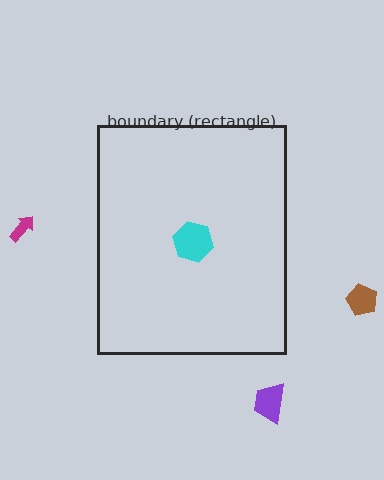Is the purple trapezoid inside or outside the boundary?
Outside.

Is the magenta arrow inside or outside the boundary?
Outside.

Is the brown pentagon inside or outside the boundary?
Outside.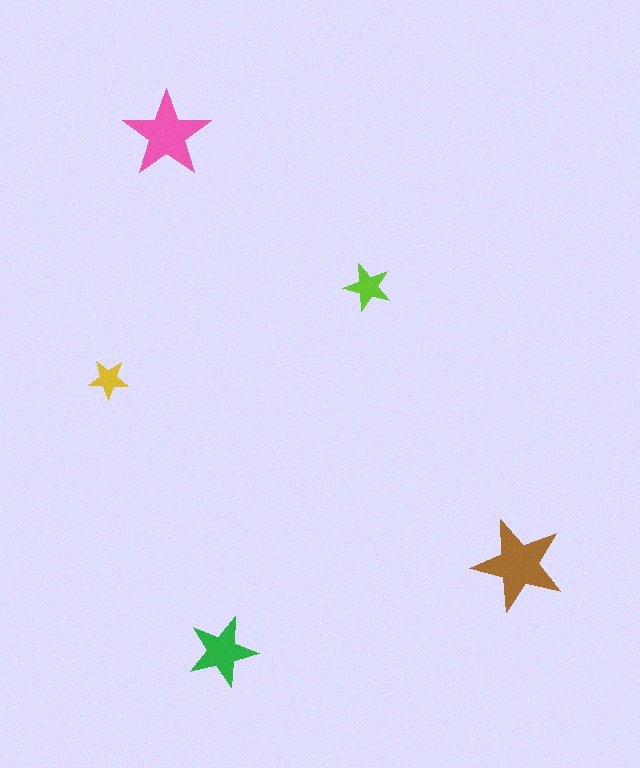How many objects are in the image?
There are 5 objects in the image.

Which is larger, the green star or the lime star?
The green one.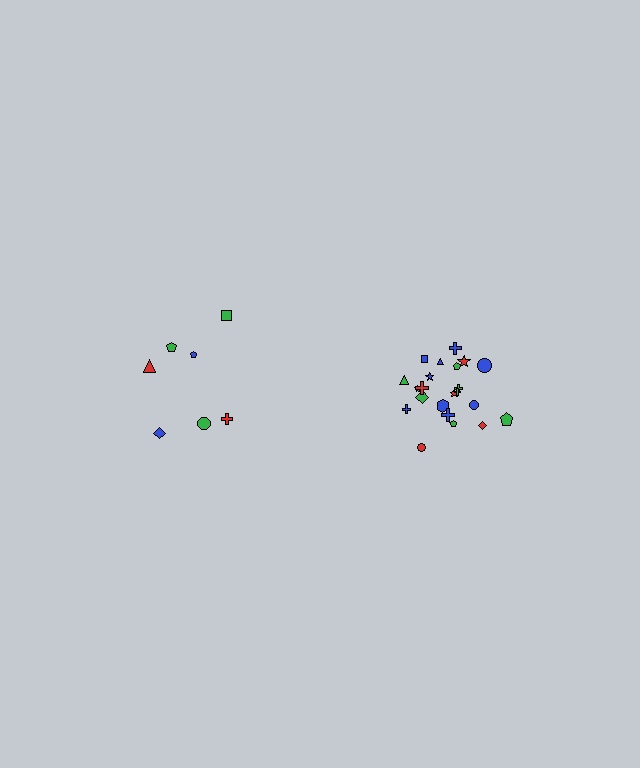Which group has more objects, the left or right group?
The right group.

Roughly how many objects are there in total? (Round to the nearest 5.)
Roughly 30 objects in total.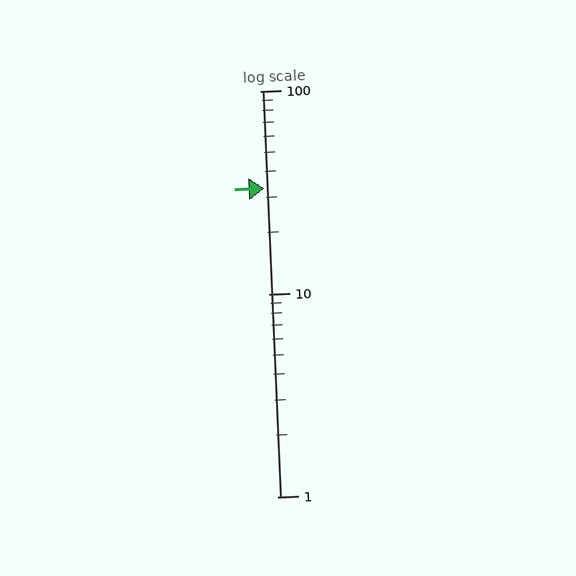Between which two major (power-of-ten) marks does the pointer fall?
The pointer is between 10 and 100.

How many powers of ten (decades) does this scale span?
The scale spans 2 decades, from 1 to 100.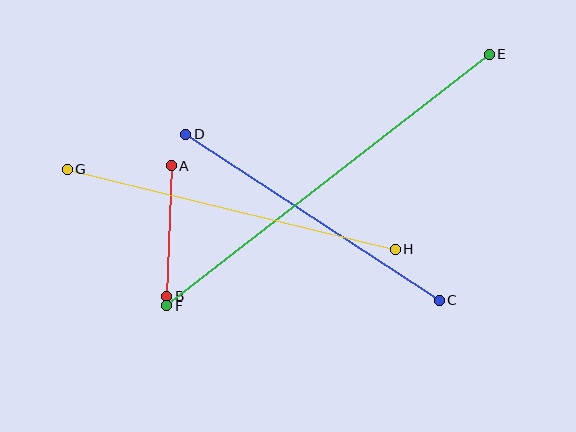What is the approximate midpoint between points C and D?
The midpoint is at approximately (312, 217) pixels.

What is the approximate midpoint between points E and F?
The midpoint is at approximately (328, 180) pixels.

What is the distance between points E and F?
The distance is approximately 409 pixels.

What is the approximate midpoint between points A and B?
The midpoint is at approximately (169, 231) pixels.